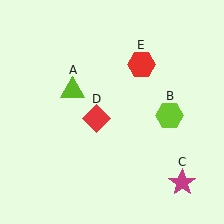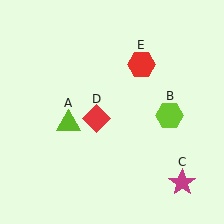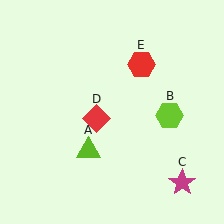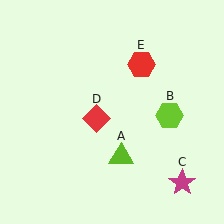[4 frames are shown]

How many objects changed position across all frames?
1 object changed position: lime triangle (object A).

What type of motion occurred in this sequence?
The lime triangle (object A) rotated counterclockwise around the center of the scene.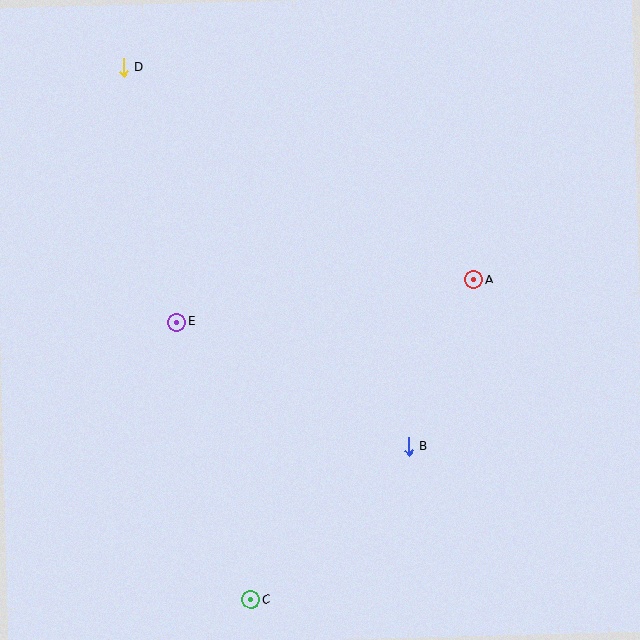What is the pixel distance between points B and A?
The distance between B and A is 179 pixels.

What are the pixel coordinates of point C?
Point C is at (251, 600).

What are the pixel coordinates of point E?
Point E is at (177, 322).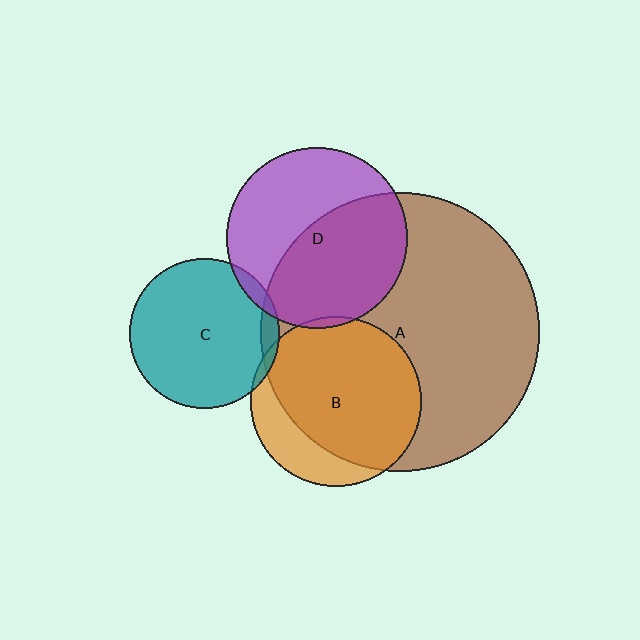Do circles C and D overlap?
Yes.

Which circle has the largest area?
Circle A (brown).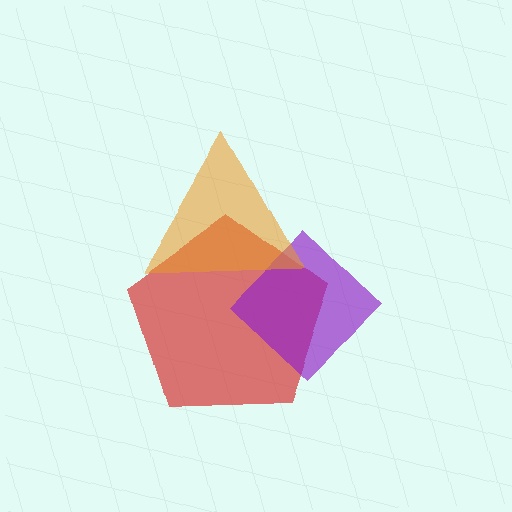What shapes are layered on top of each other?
The layered shapes are: a red pentagon, a purple diamond, an orange triangle.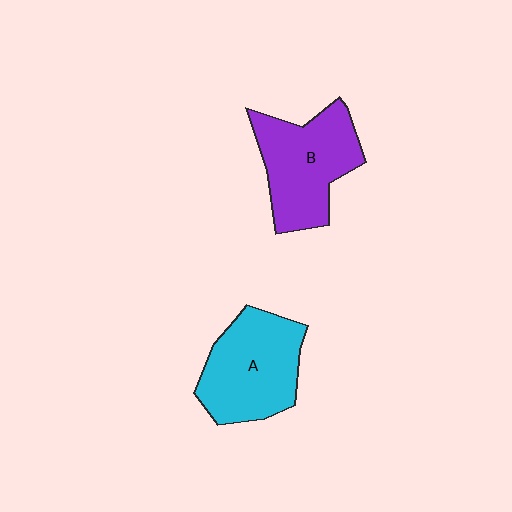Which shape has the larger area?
Shape A (cyan).